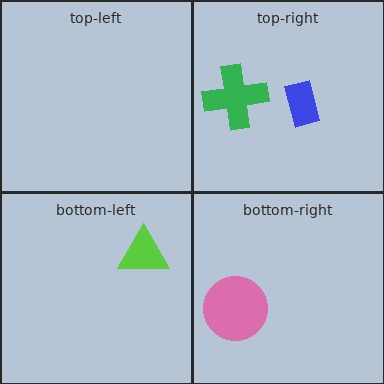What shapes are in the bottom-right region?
The pink circle.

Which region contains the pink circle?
The bottom-right region.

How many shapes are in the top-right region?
2.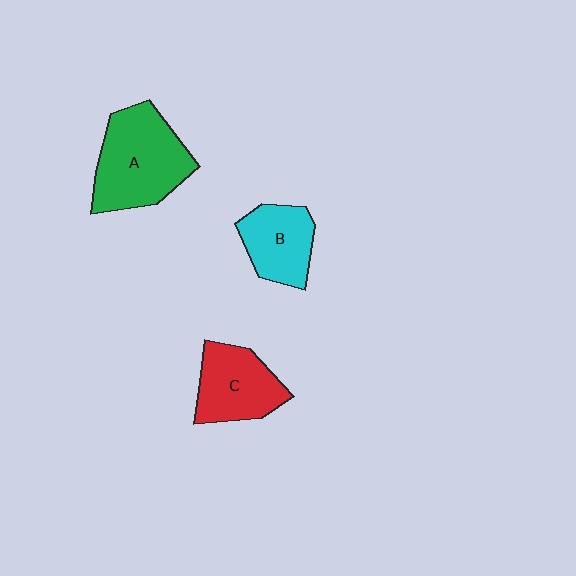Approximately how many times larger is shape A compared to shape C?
Approximately 1.4 times.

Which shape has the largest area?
Shape A (green).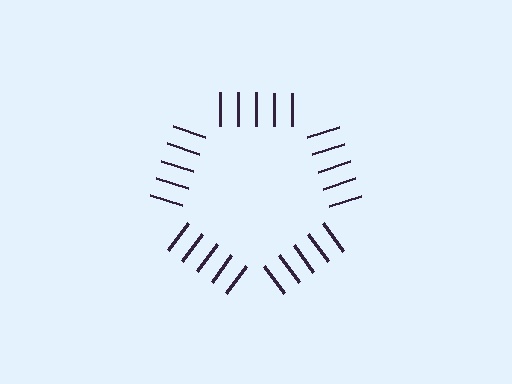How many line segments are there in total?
25 — 5 along each of the 5 edges.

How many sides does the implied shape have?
5 sides — the line-ends trace a pentagon.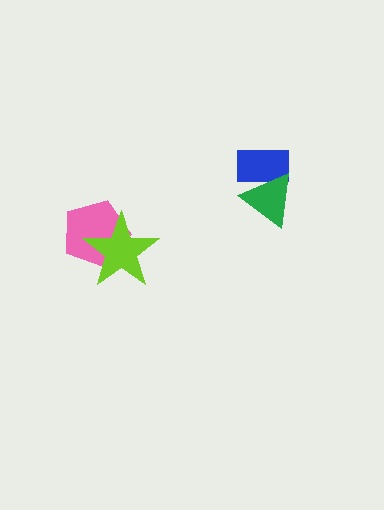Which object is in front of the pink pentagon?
The lime star is in front of the pink pentagon.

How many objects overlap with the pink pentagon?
1 object overlaps with the pink pentagon.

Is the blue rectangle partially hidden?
Yes, it is partially covered by another shape.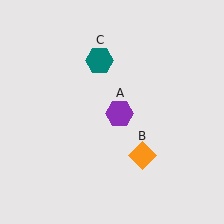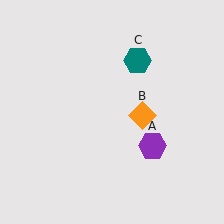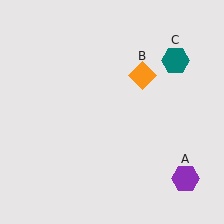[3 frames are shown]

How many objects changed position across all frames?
3 objects changed position: purple hexagon (object A), orange diamond (object B), teal hexagon (object C).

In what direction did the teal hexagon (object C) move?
The teal hexagon (object C) moved right.